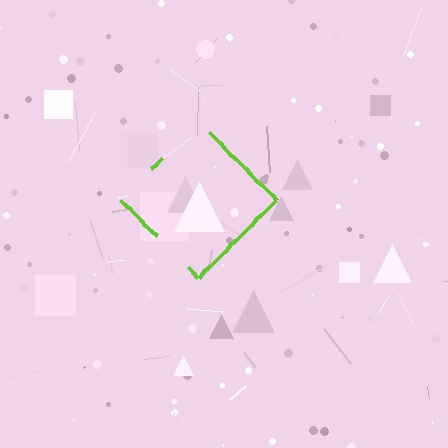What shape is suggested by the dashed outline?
The dashed outline suggests a diamond.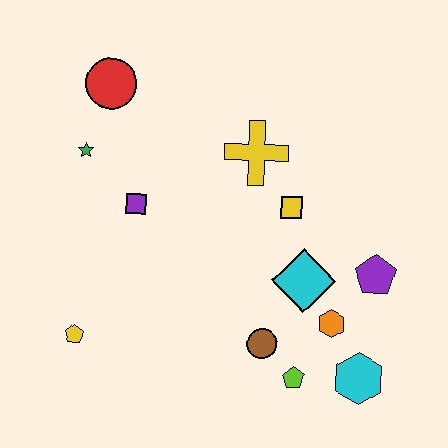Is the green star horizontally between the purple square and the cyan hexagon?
No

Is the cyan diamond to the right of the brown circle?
Yes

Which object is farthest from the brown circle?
The red circle is farthest from the brown circle.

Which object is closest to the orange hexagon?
The cyan diamond is closest to the orange hexagon.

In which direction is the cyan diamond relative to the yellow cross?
The cyan diamond is below the yellow cross.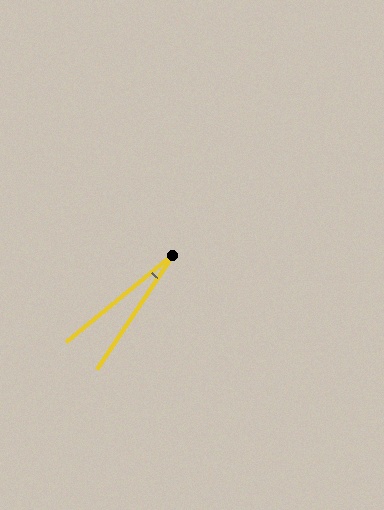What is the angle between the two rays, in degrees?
Approximately 17 degrees.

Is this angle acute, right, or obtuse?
It is acute.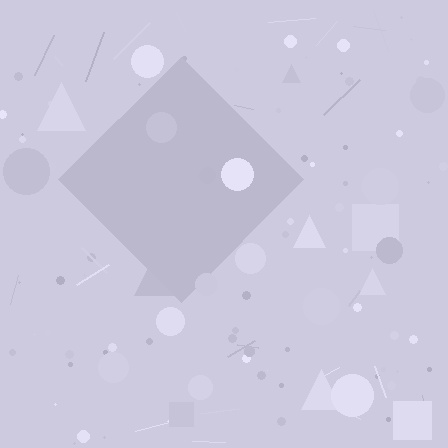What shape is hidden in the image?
A diamond is hidden in the image.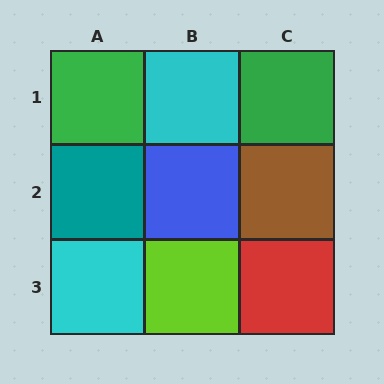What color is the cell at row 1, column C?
Green.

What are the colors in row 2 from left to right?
Teal, blue, brown.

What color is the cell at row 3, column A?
Cyan.